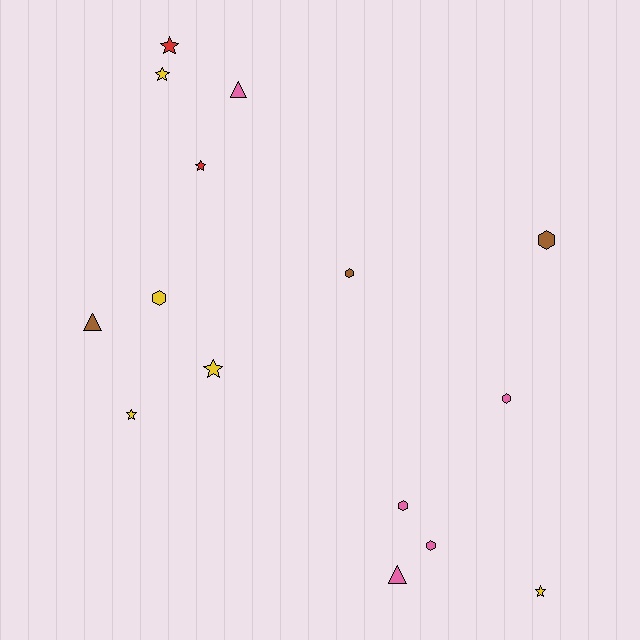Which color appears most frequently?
Pink, with 5 objects.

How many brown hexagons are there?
There are 2 brown hexagons.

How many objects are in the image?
There are 15 objects.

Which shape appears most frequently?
Hexagon, with 6 objects.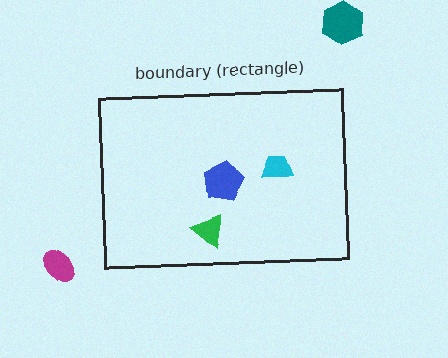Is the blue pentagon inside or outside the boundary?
Inside.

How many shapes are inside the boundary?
3 inside, 2 outside.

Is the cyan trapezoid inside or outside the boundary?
Inside.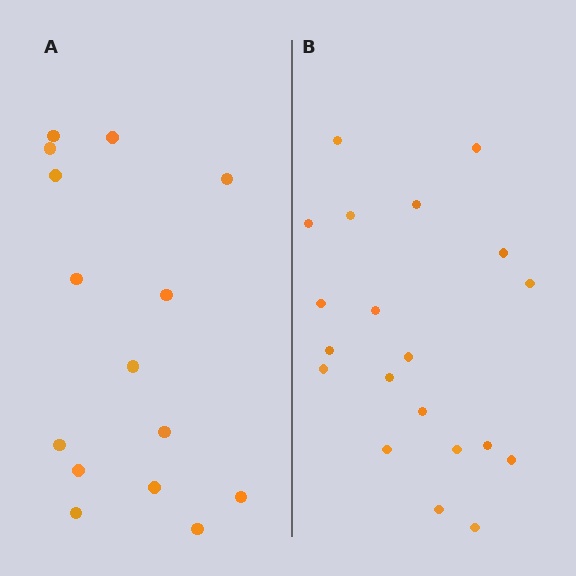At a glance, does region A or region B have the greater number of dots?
Region B (the right region) has more dots.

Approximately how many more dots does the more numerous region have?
Region B has about 5 more dots than region A.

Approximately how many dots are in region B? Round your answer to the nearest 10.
About 20 dots.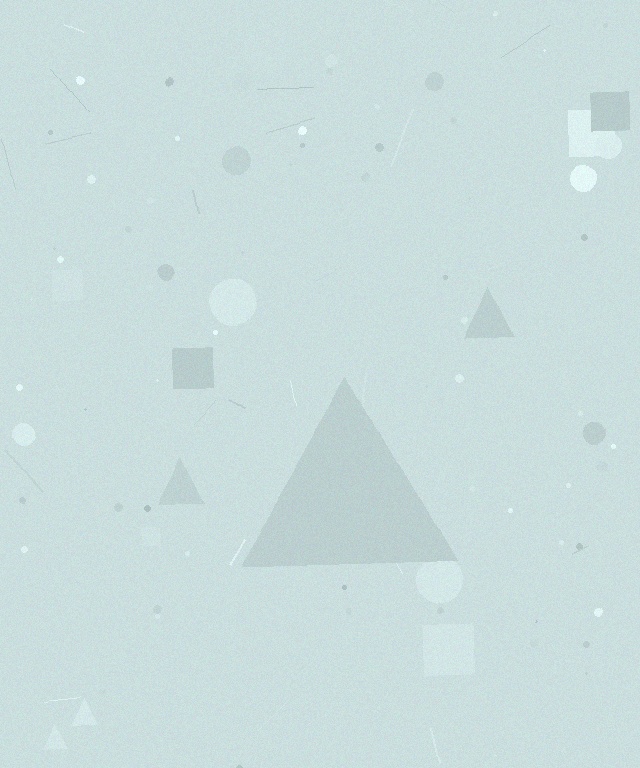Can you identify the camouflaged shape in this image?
The camouflaged shape is a triangle.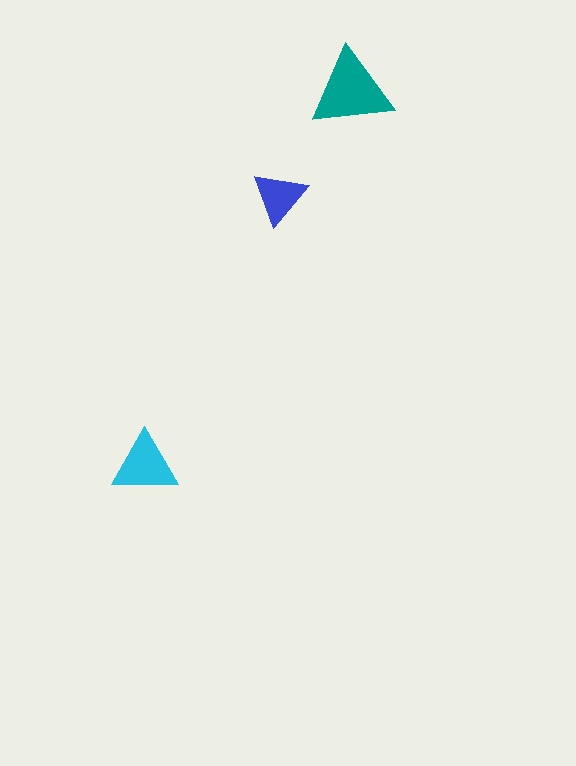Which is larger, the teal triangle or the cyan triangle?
The teal one.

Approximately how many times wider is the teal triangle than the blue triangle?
About 1.5 times wider.